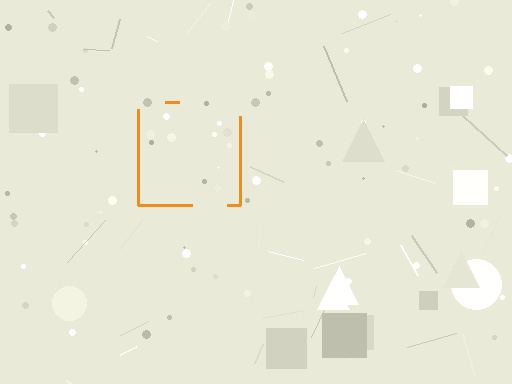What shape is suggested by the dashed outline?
The dashed outline suggests a square.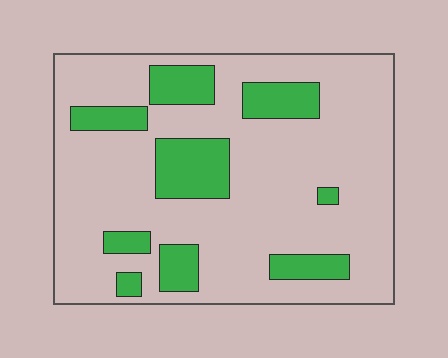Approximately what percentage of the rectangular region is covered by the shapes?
Approximately 20%.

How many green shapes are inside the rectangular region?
9.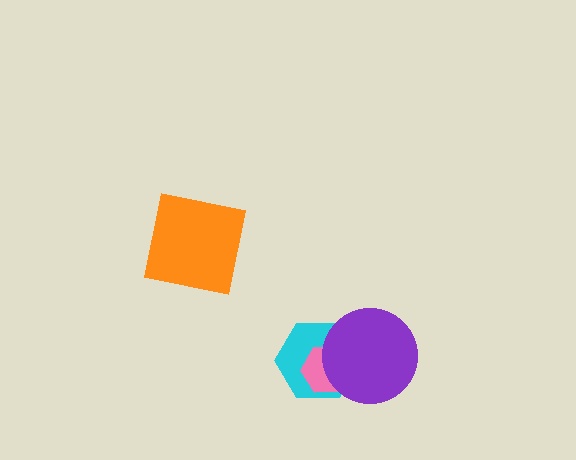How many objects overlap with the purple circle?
2 objects overlap with the purple circle.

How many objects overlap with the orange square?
0 objects overlap with the orange square.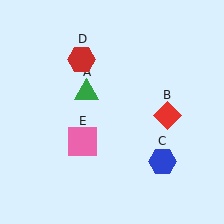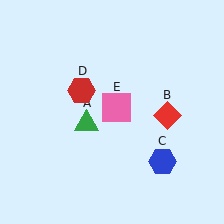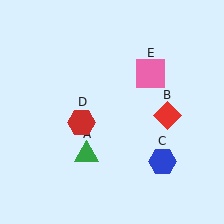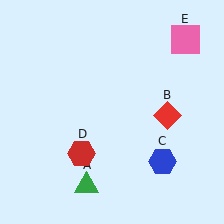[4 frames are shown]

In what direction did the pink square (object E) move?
The pink square (object E) moved up and to the right.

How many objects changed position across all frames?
3 objects changed position: green triangle (object A), red hexagon (object D), pink square (object E).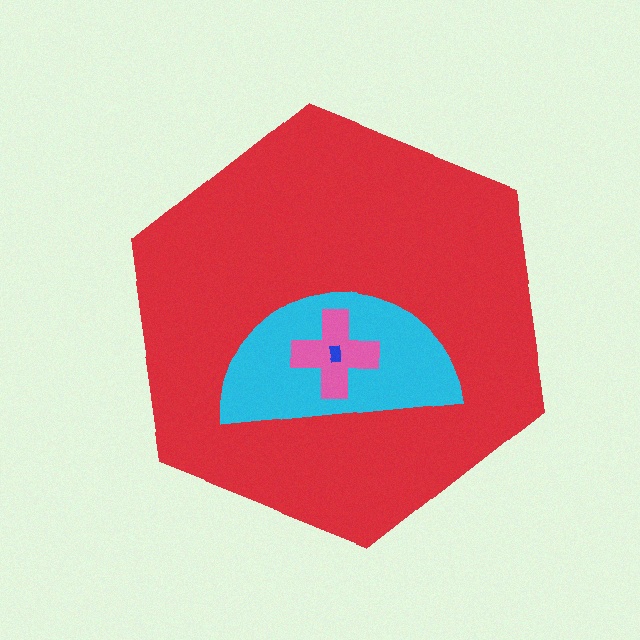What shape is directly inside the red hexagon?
The cyan semicircle.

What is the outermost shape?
The red hexagon.